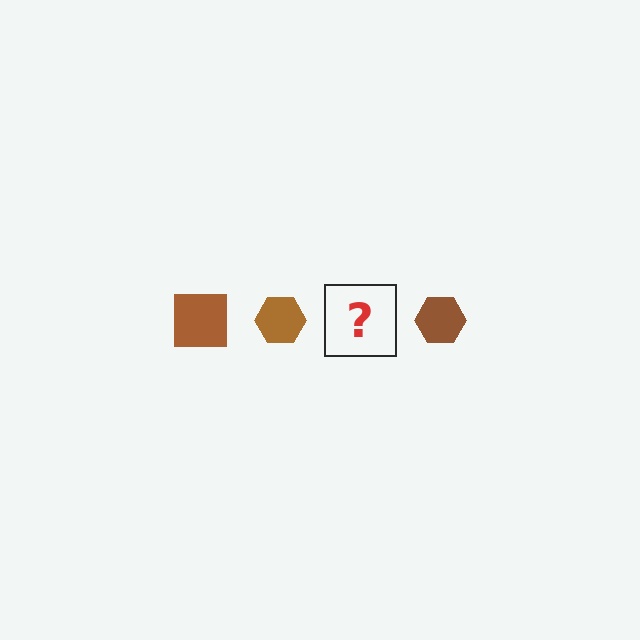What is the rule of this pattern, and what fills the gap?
The rule is that the pattern cycles through square, hexagon shapes in brown. The gap should be filled with a brown square.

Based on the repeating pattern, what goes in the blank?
The blank should be a brown square.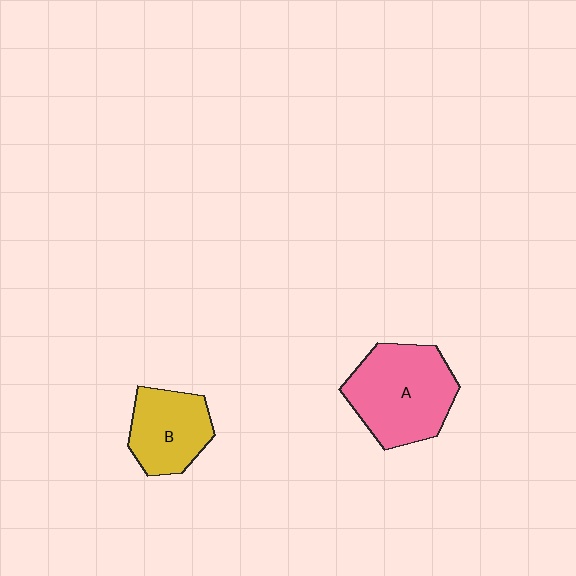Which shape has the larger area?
Shape A (pink).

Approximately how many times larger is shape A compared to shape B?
Approximately 1.5 times.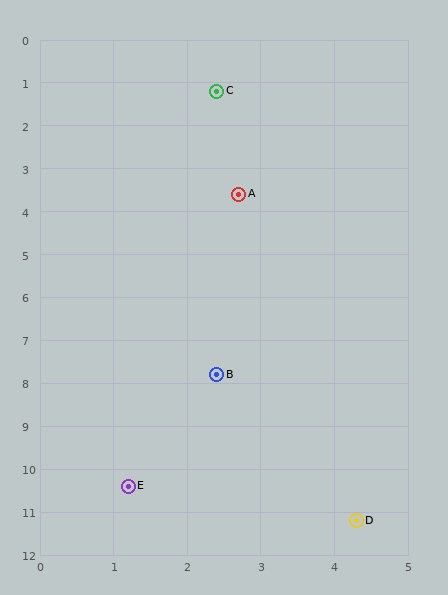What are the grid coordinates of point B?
Point B is at approximately (2.4, 7.8).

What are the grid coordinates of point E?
Point E is at approximately (1.2, 10.4).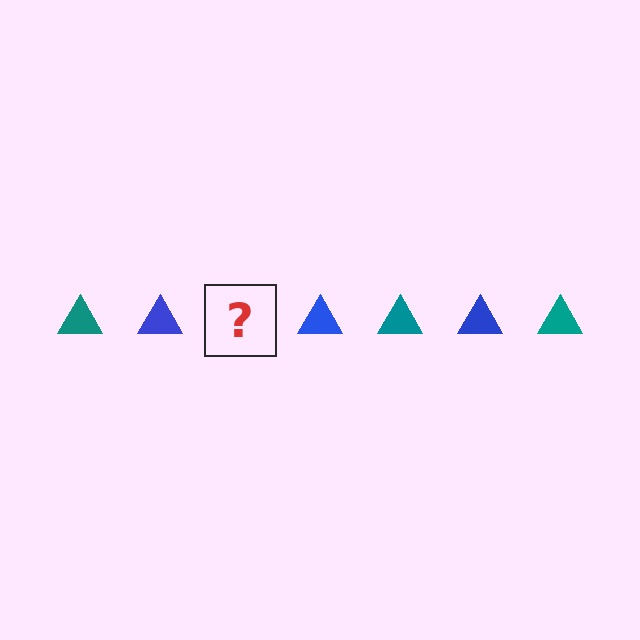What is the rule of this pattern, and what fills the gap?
The rule is that the pattern cycles through teal, blue triangles. The gap should be filled with a teal triangle.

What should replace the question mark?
The question mark should be replaced with a teal triangle.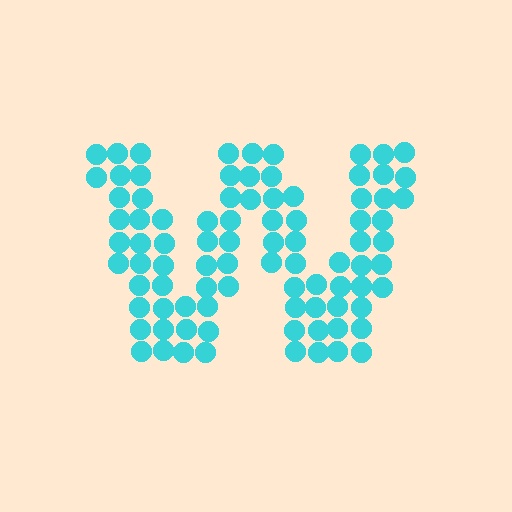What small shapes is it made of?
It is made of small circles.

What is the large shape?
The large shape is the letter W.